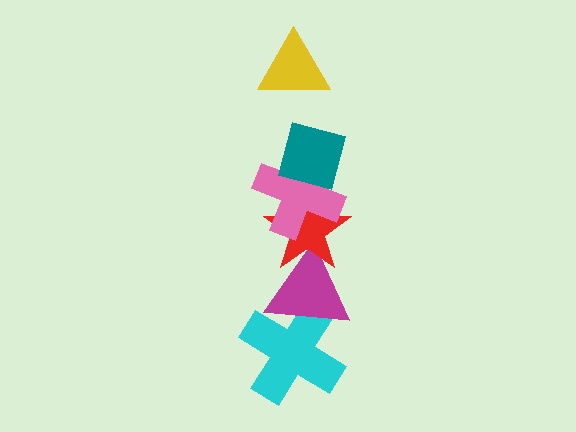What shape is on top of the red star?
The pink cross is on top of the red star.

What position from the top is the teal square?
The teal square is 2nd from the top.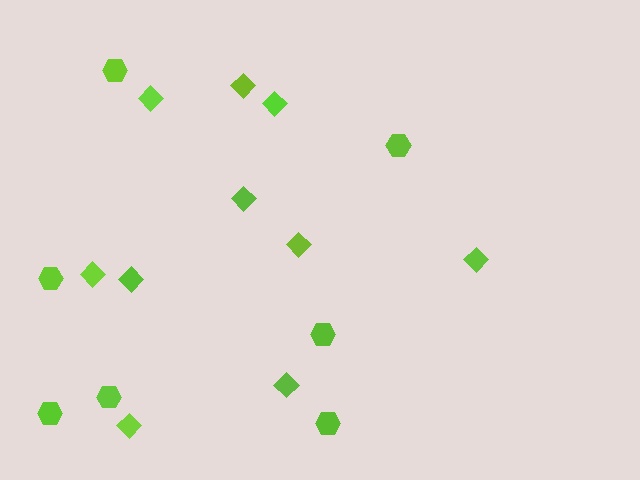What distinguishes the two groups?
There are 2 groups: one group of hexagons (7) and one group of diamonds (10).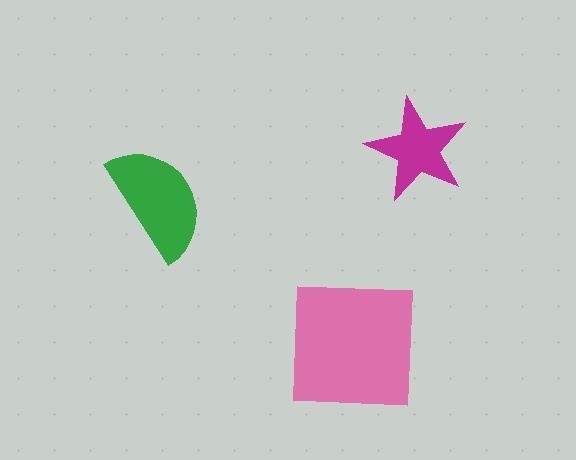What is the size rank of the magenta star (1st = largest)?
3rd.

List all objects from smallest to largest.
The magenta star, the green semicircle, the pink square.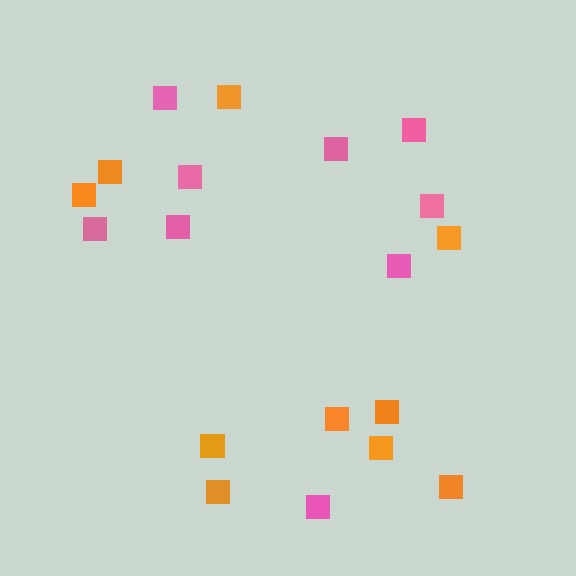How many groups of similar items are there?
There are 2 groups: one group of pink squares (9) and one group of orange squares (10).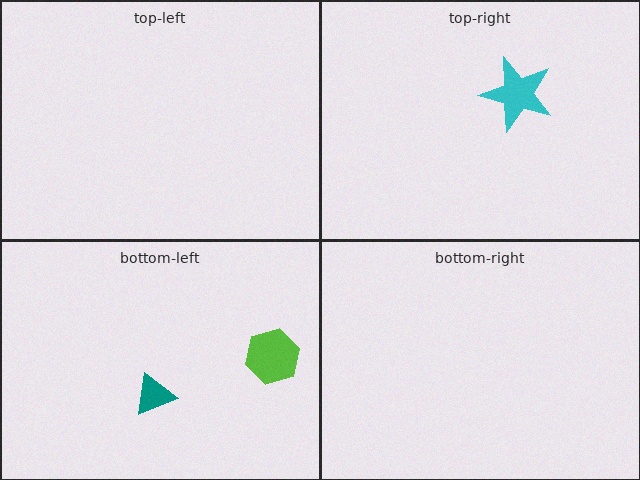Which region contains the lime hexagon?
The bottom-left region.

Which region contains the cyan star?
The top-right region.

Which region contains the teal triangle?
The bottom-left region.